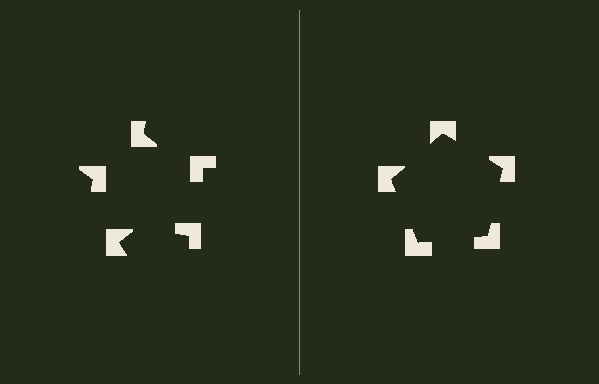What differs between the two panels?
The notched squares are positioned identically on both sides; only the wedge orientations differ. On the right they align to a pentagon; on the left they are misaligned.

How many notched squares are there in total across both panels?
10 — 5 on each side.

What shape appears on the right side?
An illusory pentagon.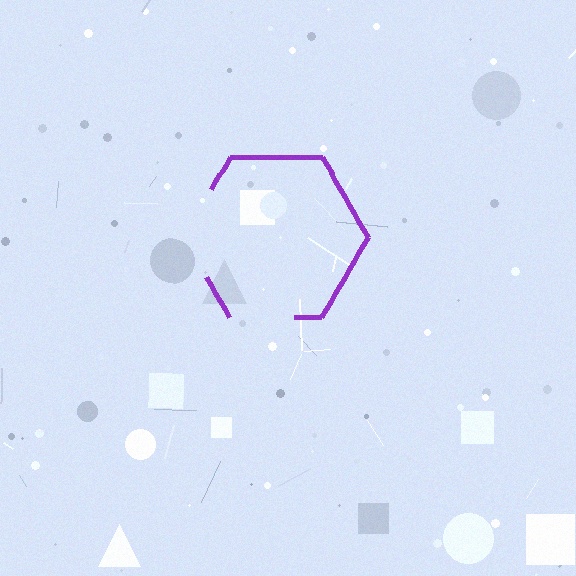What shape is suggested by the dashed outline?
The dashed outline suggests a hexagon.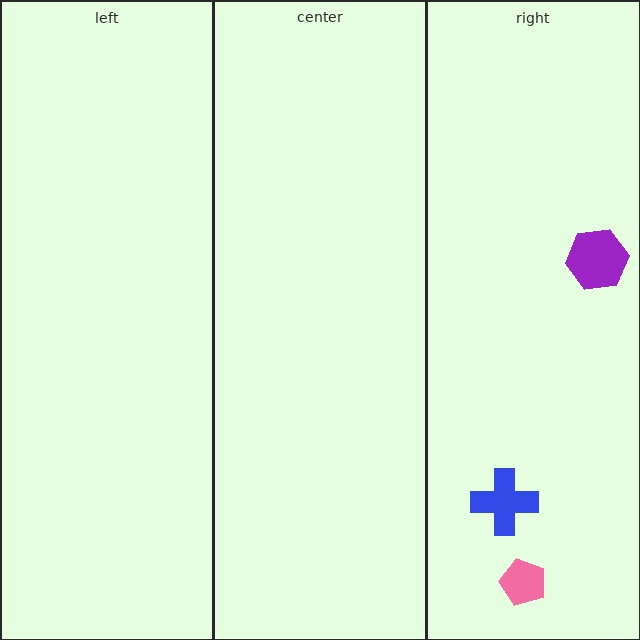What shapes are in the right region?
The purple hexagon, the blue cross, the pink pentagon.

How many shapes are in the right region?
3.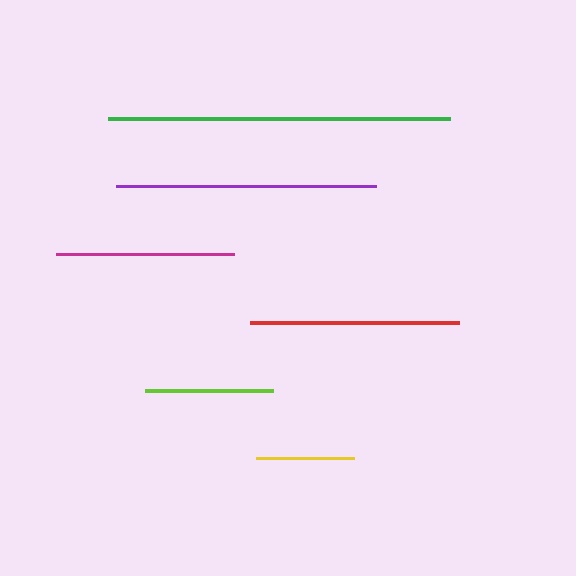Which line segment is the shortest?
The yellow line is the shortest at approximately 97 pixels.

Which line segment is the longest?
The green line is the longest at approximately 342 pixels.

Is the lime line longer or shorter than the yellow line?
The lime line is longer than the yellow line.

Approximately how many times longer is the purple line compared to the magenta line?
The purple line is approximately 1.5 times the length of the magenta line.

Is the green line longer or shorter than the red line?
The green line is longer than the red line.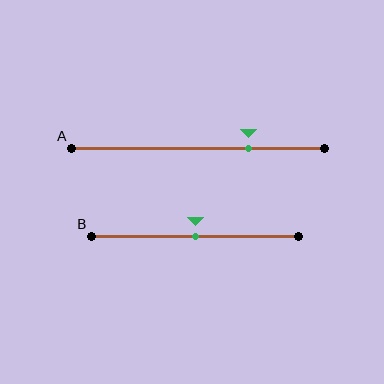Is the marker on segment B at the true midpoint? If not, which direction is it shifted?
Yes, the marker on segment B is at the true midpoint.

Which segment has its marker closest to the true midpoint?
Segment B has its marker closest to the true midpoint.